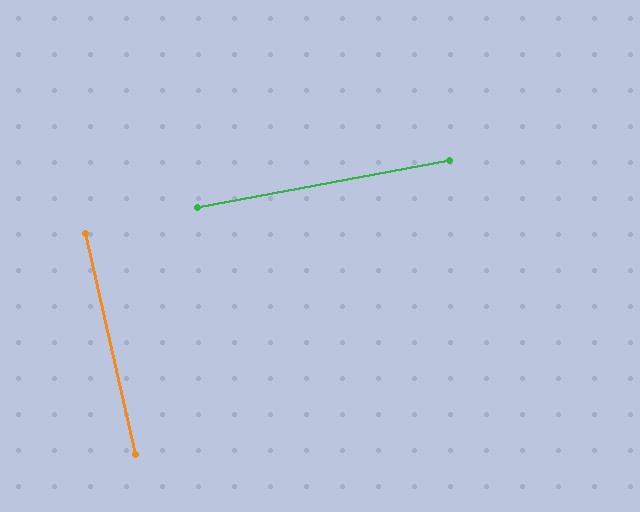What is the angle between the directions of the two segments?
Approximately 88 degrees.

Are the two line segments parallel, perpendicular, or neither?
Perpendicular — they meet at approximately 88°.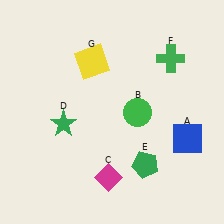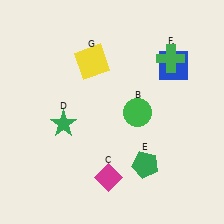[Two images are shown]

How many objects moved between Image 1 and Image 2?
1 object moved between the two images.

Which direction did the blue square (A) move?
The blue square (A) moved up.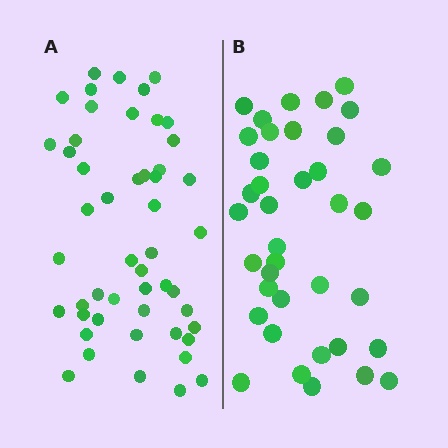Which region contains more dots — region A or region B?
Region A (the left region) has more dots.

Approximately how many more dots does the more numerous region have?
Region A has roughly 12 or so more dots than region B.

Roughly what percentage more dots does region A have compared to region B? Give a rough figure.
About 30% more.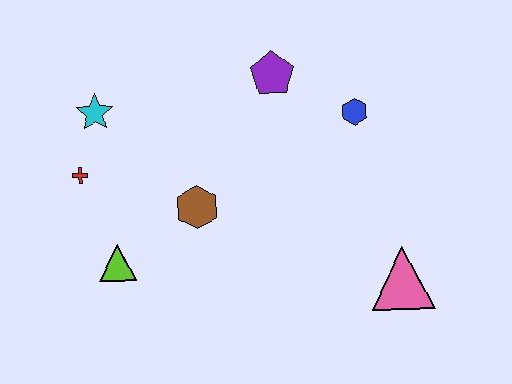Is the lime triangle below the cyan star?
Yes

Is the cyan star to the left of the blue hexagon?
Yes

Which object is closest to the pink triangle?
The blue hexagon is closest to the pink triangle.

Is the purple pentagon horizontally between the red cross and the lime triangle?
No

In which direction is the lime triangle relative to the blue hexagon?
The lime triangle is to the left of the blue hexagon.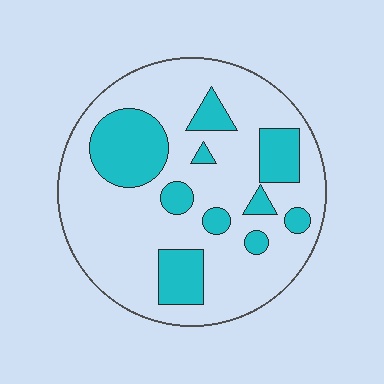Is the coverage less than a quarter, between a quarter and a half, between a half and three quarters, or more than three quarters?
Between a quarter and a half.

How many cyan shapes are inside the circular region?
10.